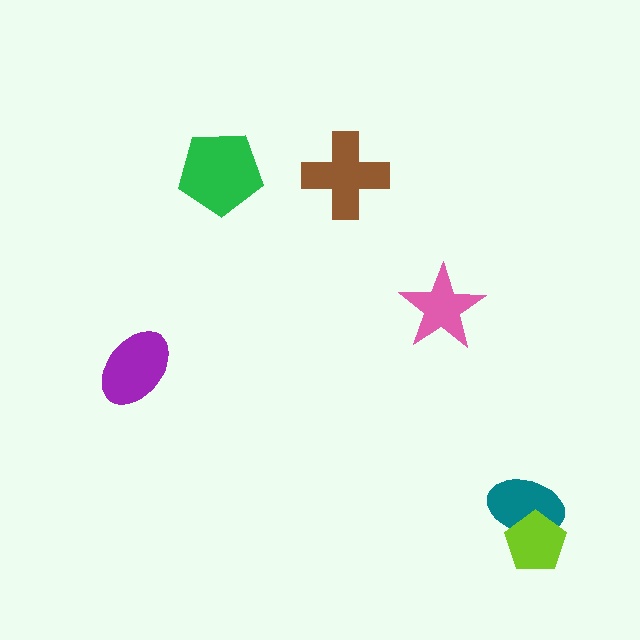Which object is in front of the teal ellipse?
The lime pentagon is in front of the teal ellipse.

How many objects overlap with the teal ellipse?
1 object overlaps with the teal ellipse.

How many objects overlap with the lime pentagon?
1 object overlaps with the lime pentagon.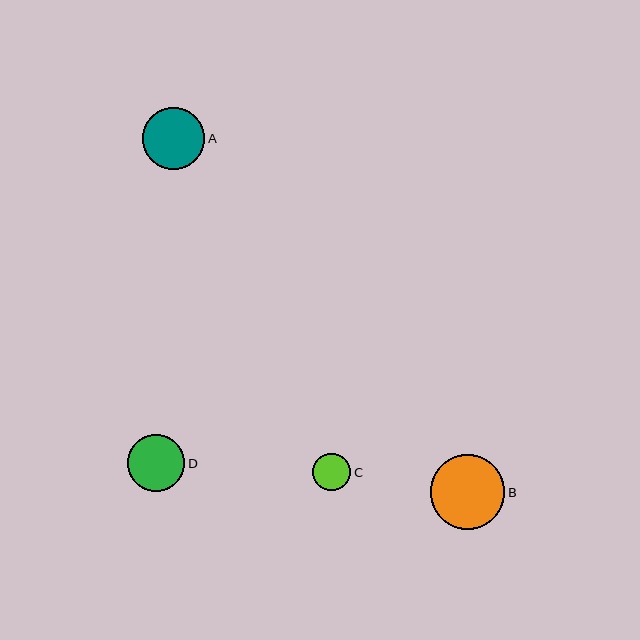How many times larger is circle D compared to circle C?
Circle D is approximately 1.5 times the size of circle C.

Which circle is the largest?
Circle B is the largest with a size of approximately 74 pixels.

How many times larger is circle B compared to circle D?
Circle B is approximately 1.3 times the size of circle D.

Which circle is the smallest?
Circle C is the smallest with a size of approximately 38 pixels.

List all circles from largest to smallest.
From largest to smallest: B, A, D, C.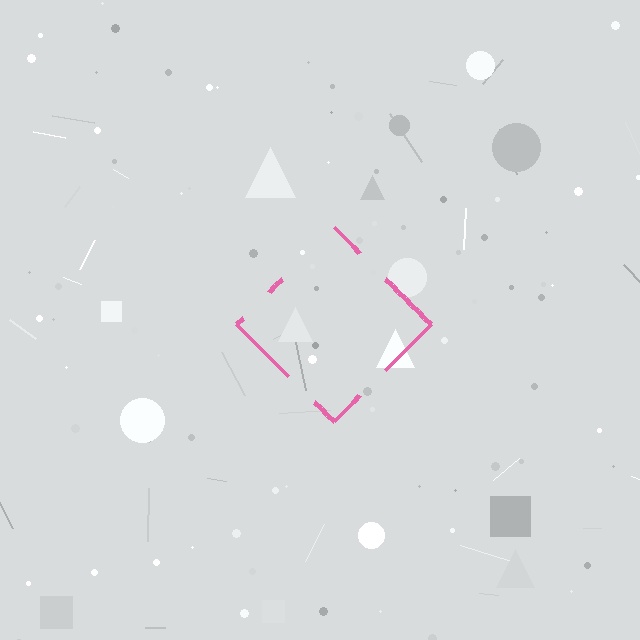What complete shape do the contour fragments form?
The contour fragments form a diamond.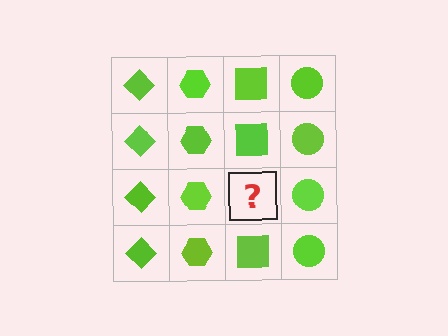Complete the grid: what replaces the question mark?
The question mark should be replaced with a lime square.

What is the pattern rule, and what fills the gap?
The rule is that each column has a consistent shape. The gap should be filled with a lime square.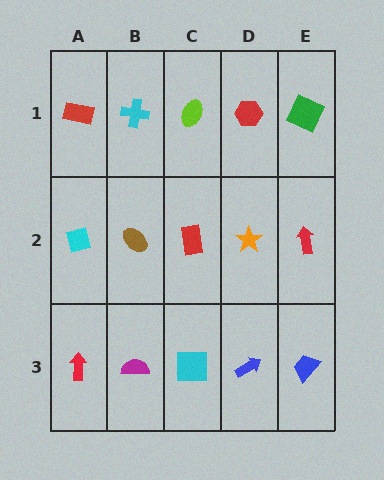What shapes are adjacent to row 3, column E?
A red arrow (row 2, column E), a blue arrow (row 3, column D).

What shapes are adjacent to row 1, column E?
A red arrow (row 2, column E), a red hexagon (row 1, column D).